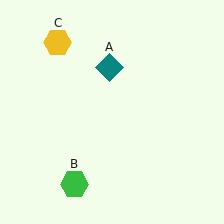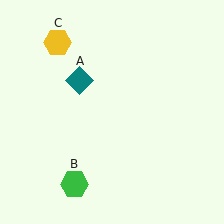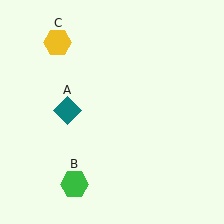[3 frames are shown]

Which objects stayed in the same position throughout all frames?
Green hexagon (object B) and yellow hexagon (object C) remained stationary.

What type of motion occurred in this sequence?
The teal diamond (object A) rotated counterclockwise around the center of the scene.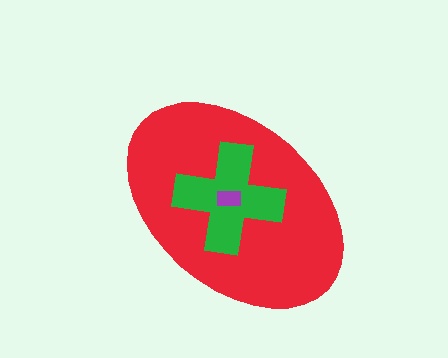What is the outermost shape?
The red ellipse.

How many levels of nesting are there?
3.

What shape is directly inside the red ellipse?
The green cross.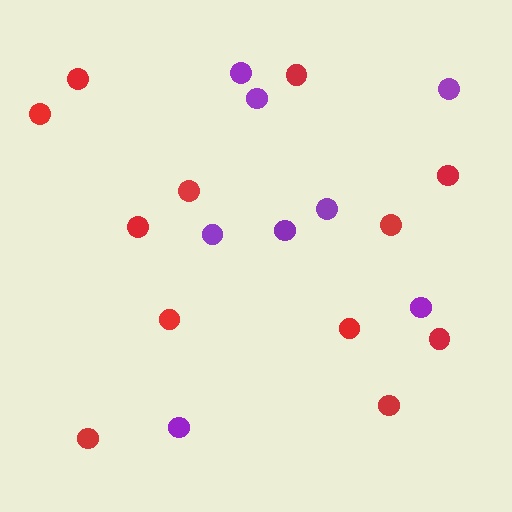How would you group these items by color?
There are 2 groups: one group of purple circles (8) and one group of red circles (12).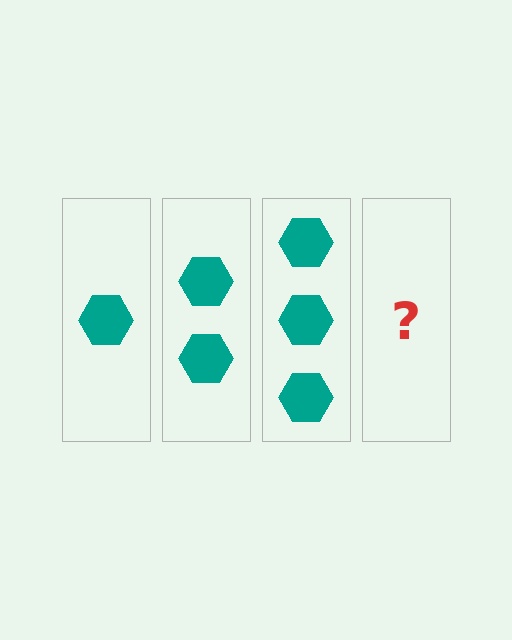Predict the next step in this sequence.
The next step is 4 hexagons.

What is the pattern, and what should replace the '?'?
The pattern is that each step adds one more hexagon. The '?' should be 4 hexagons.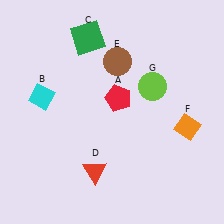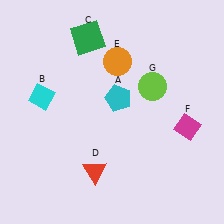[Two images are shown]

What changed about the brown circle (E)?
In Image 1, E is brown. In Image 2, it changed to orange.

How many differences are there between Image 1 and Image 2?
There are 3 differences between the two images.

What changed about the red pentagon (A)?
In Image 1, A is red. In Image 2, it changed to cyan.